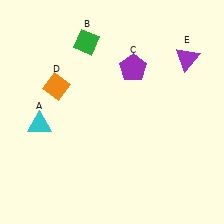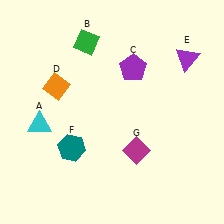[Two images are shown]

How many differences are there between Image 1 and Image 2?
There are 2 differences between the two images.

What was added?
A teal hexagon (F), a magenta diamond (G) were added in Image 2.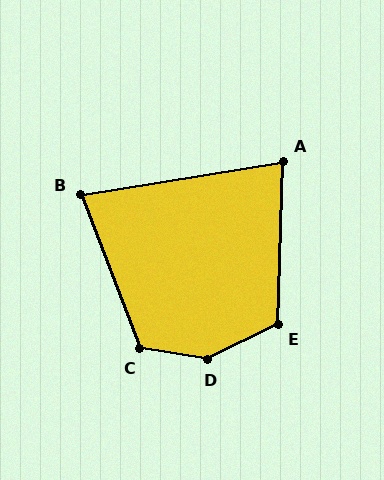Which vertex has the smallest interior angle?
B, at approximately 78 degrees.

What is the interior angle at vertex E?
Approximately 118 degrees (obtuse).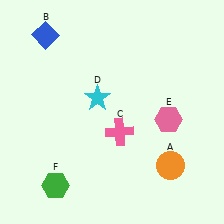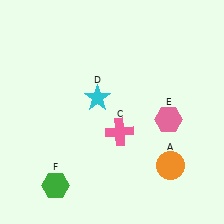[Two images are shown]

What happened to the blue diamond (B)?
The blue diamond (B) was removed in Image 2. It was in the top-left area of Image 1.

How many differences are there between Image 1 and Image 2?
There is 1 difference between the two images.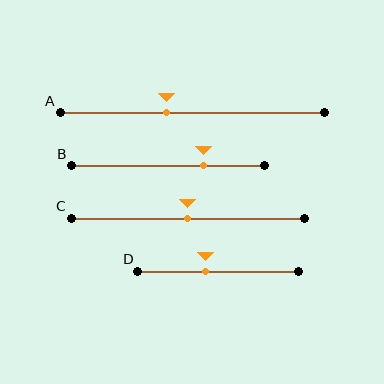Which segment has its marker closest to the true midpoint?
Segment C has its marker closest to the true midpoint.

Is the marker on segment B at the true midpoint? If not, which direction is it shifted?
No, the marker on segment B is shifted to the right by about 18% of the segment length.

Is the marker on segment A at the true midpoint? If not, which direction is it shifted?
No, the marker on segment A is shifted to the left by about 10% of the segment length.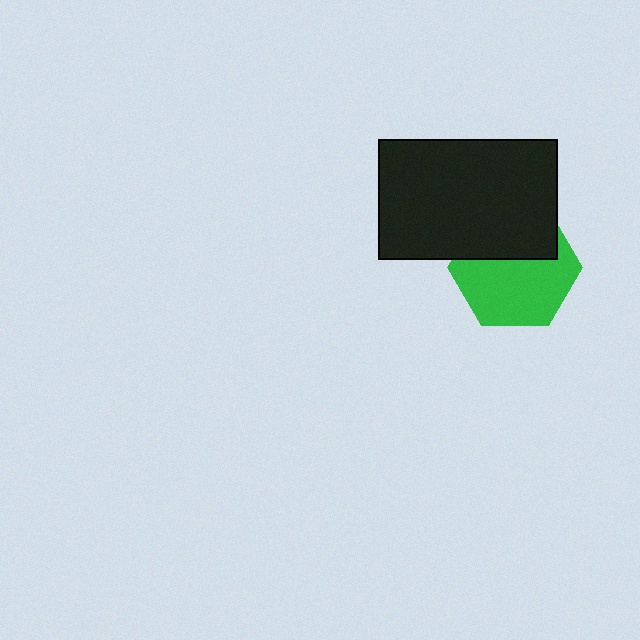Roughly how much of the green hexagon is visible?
About half of it is visible (roughly 62%).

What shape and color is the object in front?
The object in front is a black rectangle.